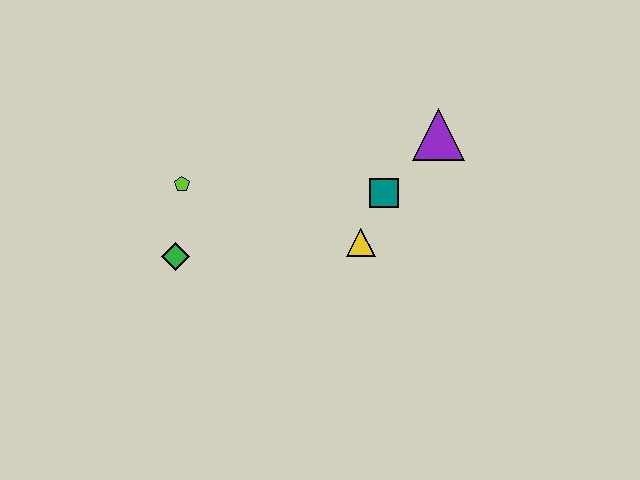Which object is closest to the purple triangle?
The teal square is closest to the purple triangle.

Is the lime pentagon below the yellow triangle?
No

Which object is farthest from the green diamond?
The purple triangle is farthest from the green diamond.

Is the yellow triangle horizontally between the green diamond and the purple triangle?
Yes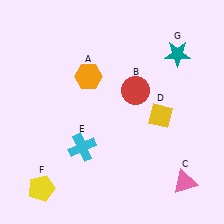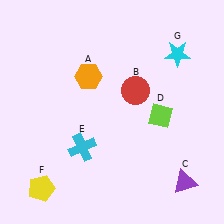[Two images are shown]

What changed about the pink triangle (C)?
In Image 1, C is pink. In Image 2, it changed to purple.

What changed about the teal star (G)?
In Image 1, G is teal. In Image 2, it changed to cyan.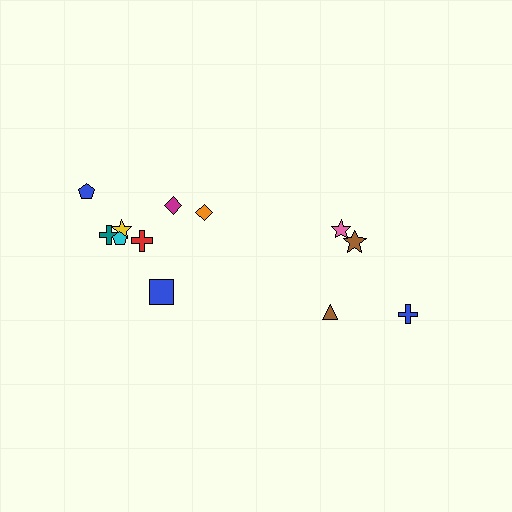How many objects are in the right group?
There are 4 objects.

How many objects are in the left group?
There are 8 objects.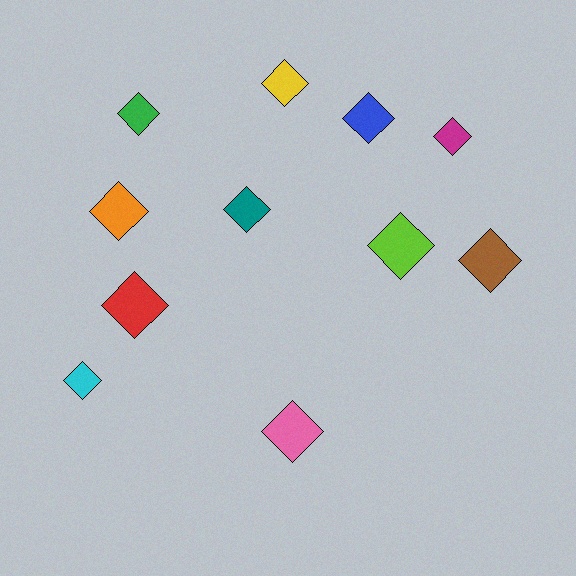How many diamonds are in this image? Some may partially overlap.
There are 11 diamonds.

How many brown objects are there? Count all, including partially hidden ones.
There is 1 brown object.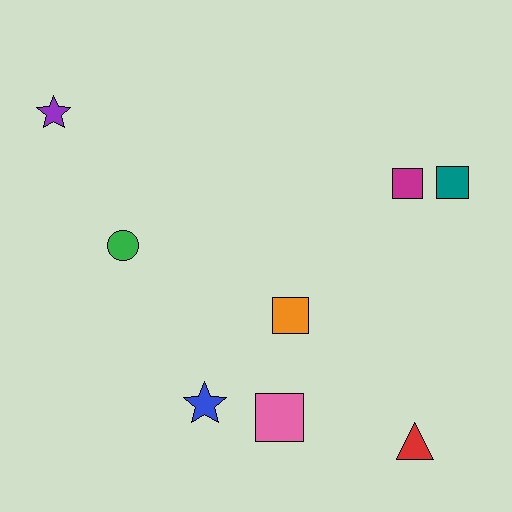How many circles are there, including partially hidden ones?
There is 1 circle.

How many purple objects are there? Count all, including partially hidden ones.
There is 1 purple object.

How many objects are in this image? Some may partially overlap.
There are 8 objects.